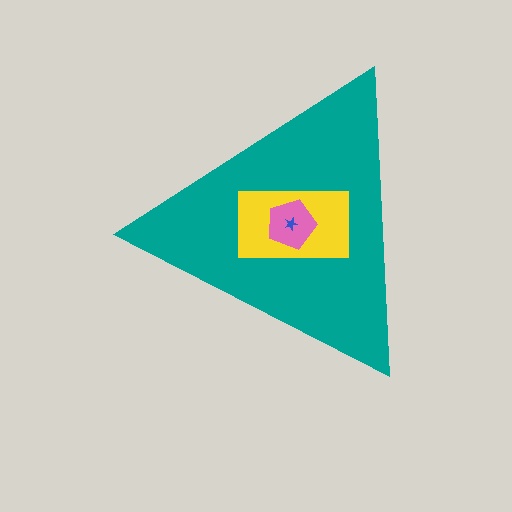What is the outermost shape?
The teal triangle.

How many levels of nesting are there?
4.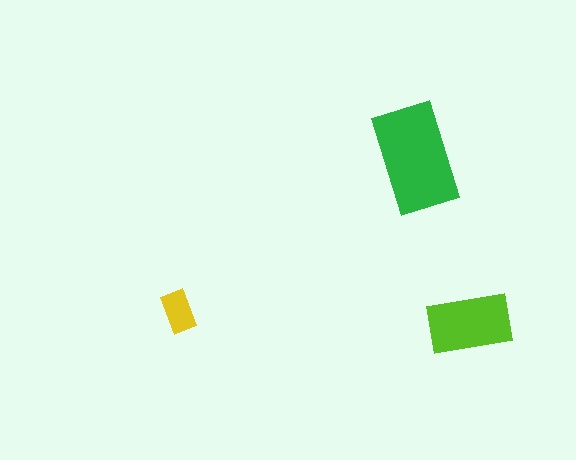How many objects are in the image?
There are 3 objects in the image.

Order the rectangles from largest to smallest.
the green one, the lime one, the yellow one.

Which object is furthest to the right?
The lime rectangle is rightmost.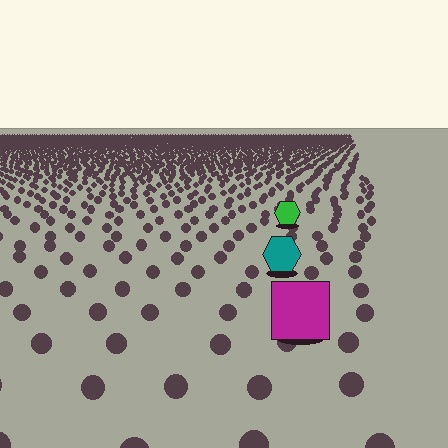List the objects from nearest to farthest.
From nearest to farthest: the magenta square, the teal hexagon, the green hexagon.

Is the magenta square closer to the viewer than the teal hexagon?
Yes. The magenta square is closer — you can tell from the texture gradient: the ground texture is coarser near it.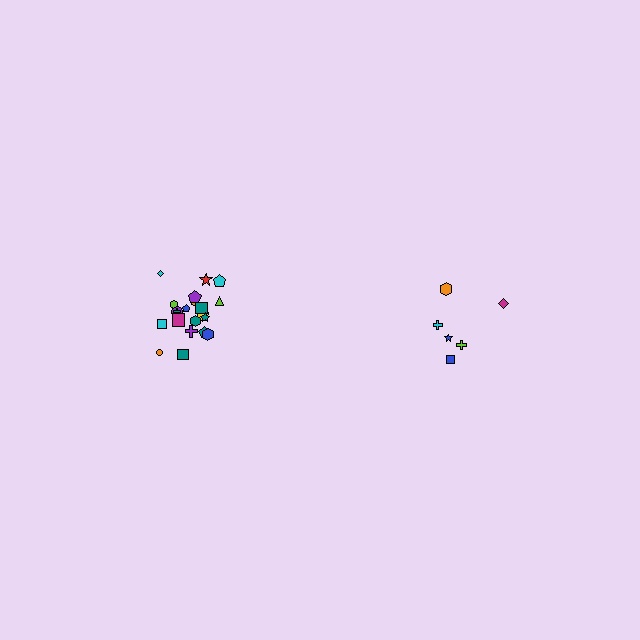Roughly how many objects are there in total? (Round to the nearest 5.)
Roughly 30 objects in total.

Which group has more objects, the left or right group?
The left group.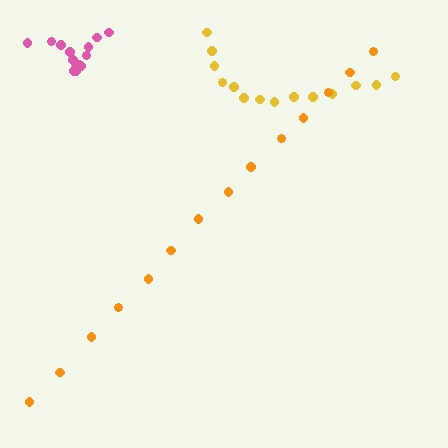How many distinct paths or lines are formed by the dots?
There are 3 distinct paths.